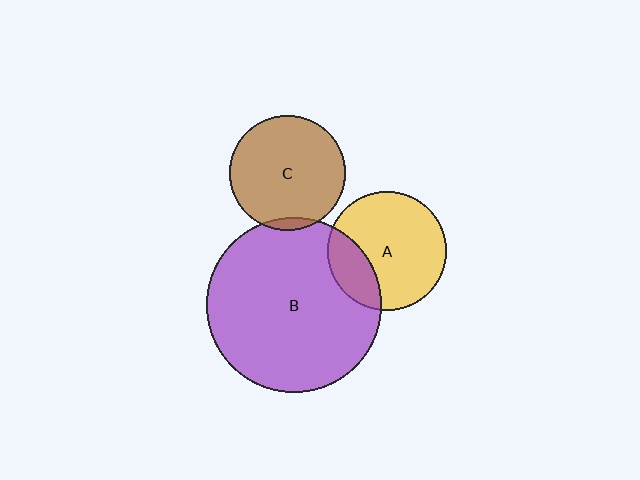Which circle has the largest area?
Circle B (purple).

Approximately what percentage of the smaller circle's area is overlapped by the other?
Approximately 5%.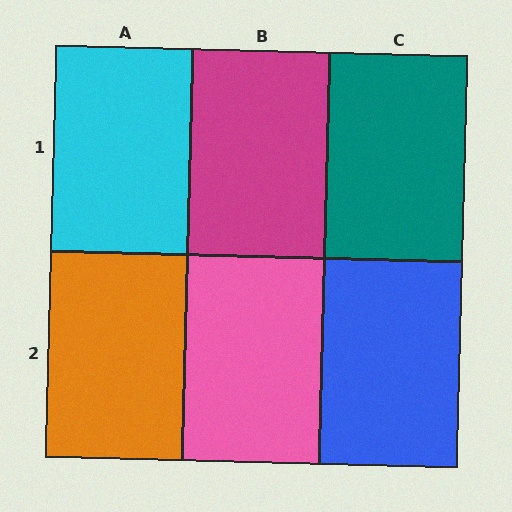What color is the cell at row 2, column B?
Pink.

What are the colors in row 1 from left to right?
Cyan, magenta, teal.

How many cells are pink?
1 cell is pink.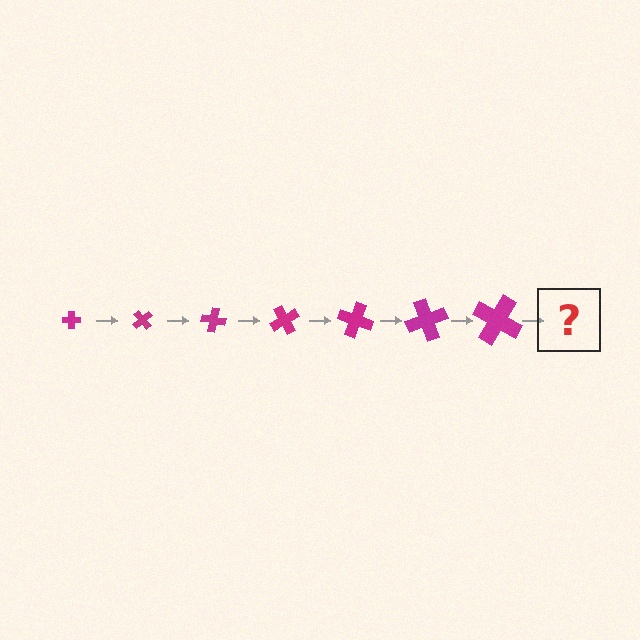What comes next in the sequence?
The next element should be a cross, larger than the previous one and rotated 350 degrees from the start.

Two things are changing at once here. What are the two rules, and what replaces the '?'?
The two rules are that the cross grows larger each step and it rotates 50 degrees each step. The '?' should be a cross, larger than the previous one and rotated 350 degrees from the start.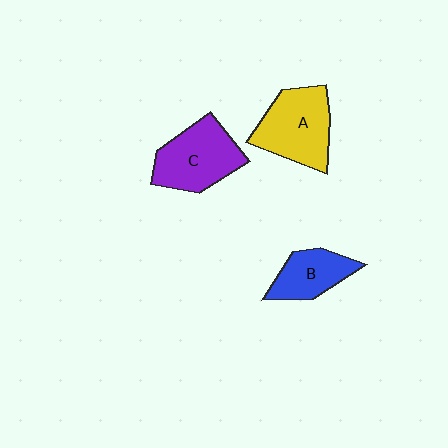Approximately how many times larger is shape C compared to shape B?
Approximately 1.5 times.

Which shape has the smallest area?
Shape B (blue).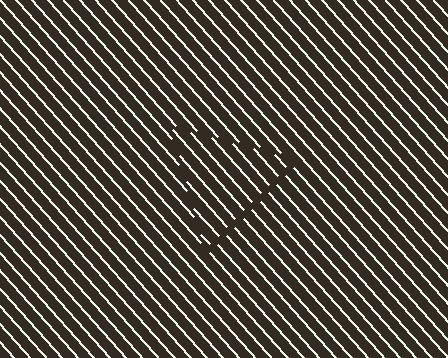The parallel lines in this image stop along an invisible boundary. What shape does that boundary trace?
An illusory triangle. The interior of the shape contains the same grating, shifted by half a period — the contour is defined by the phase discontinuity where line-ends from the inner and outer gratings abut.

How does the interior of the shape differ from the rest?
The interior of the shape contains the same grating, shifted by half a period — the contour is defined by the phase discontinuity where line-ends from the inner and outer gratings abut.